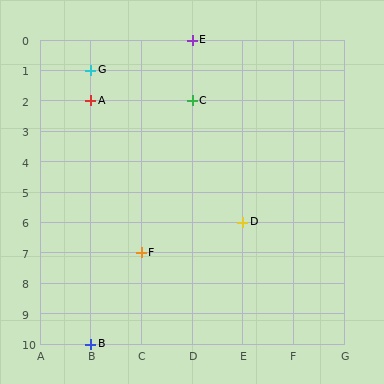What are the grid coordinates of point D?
Point D is at grid coordinates (E, 6).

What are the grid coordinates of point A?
Point A is at grid coordinates (B, 2).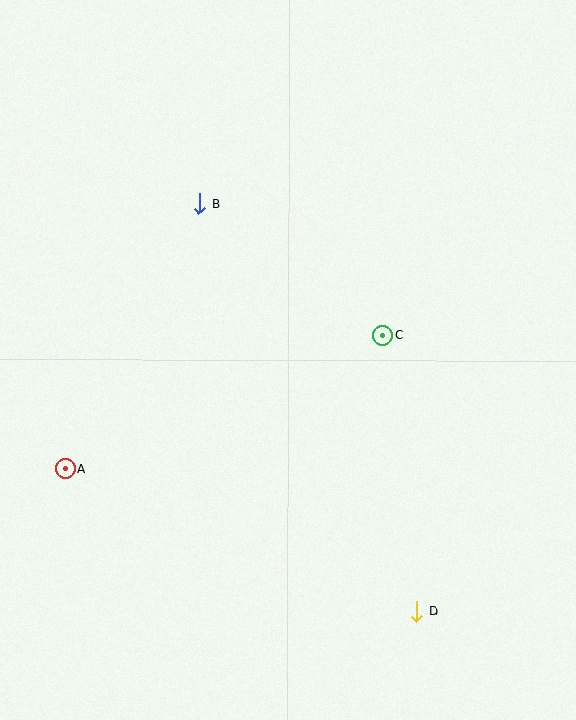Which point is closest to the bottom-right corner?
Point D is closest to the bottom-right corner.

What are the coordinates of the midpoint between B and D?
The midpoint between B and D is at (308, 408).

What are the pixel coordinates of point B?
Point B is at (199, 203).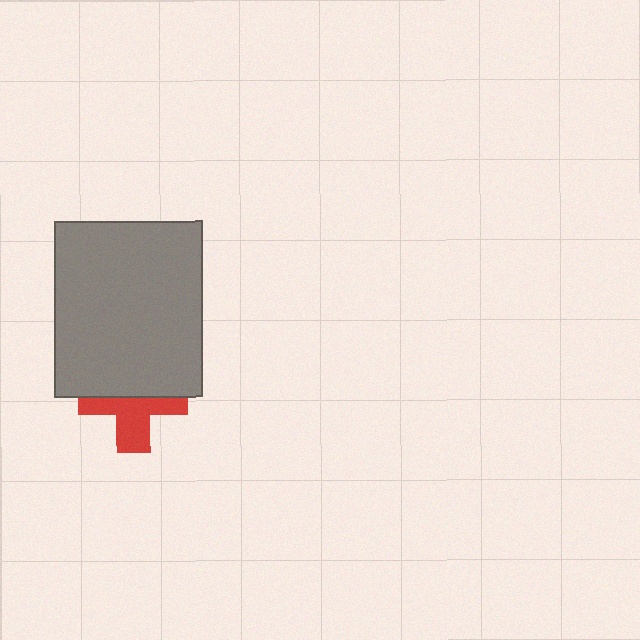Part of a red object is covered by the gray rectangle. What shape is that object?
It is a cross.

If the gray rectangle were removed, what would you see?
You would see the complete red cross.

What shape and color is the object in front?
The object in front is a gray rectangle.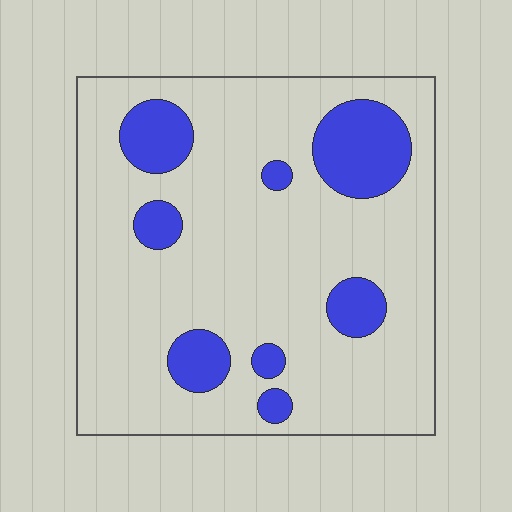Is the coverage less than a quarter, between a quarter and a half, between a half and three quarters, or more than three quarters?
Less than a quarter.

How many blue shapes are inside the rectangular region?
8.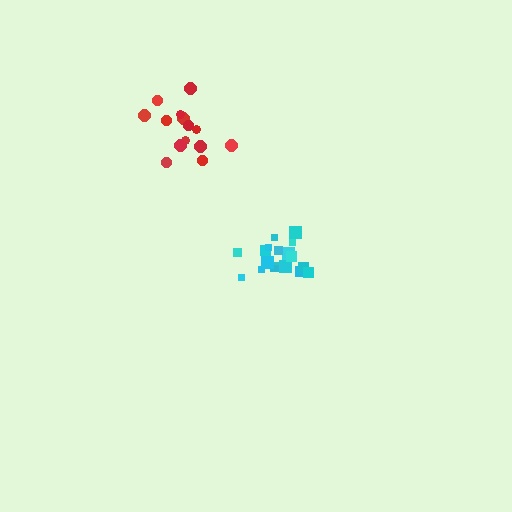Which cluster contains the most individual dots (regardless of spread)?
Cyan (20).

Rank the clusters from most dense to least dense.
cyan, red.